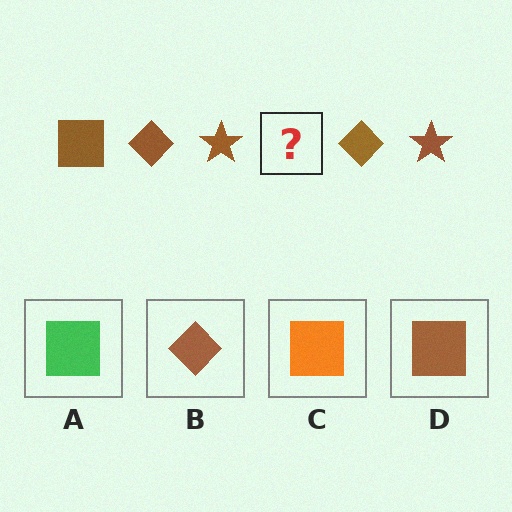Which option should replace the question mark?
Option D.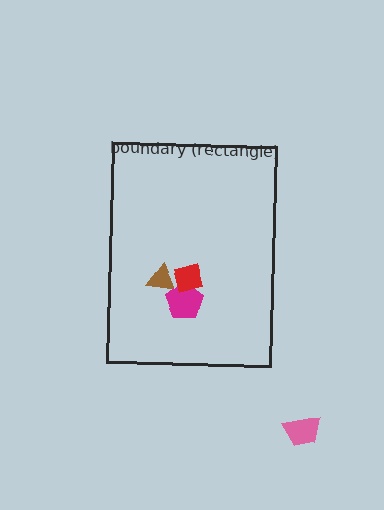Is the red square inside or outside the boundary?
Inside.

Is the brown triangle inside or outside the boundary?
Inside.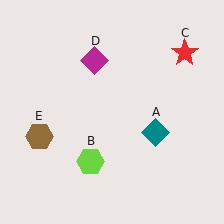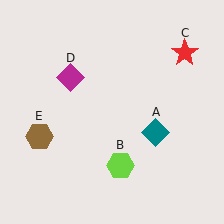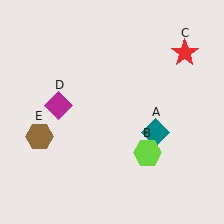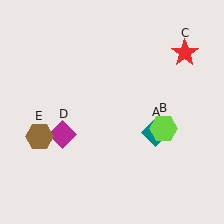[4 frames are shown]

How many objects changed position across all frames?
2 objects changed position: lime hexagon (object B), magenta diamond (object D).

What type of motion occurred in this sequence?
The lime hexagon (object B), magenta diamond (object D) rotated counterclockwise around the center of the scene.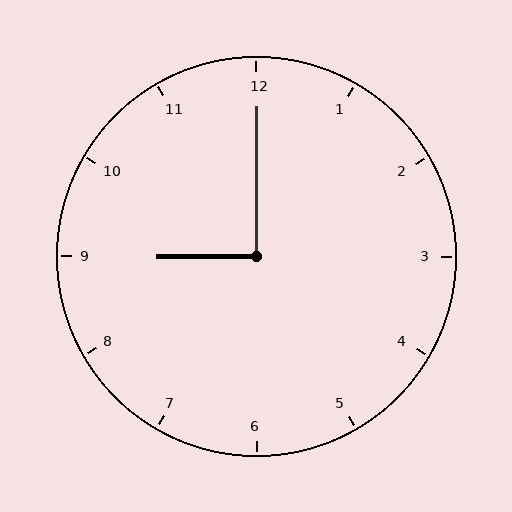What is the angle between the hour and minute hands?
Approximately 90 degrees.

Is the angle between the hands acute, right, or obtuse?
It is right.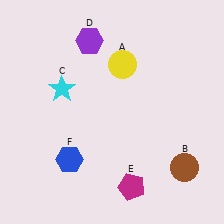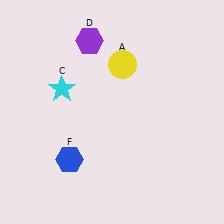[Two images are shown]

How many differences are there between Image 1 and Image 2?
There are 2 differences between the two images.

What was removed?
The magenta pentagon (E), the brown circle (B) were removed in Image 2.